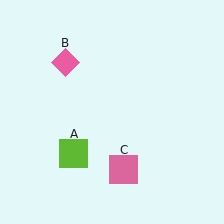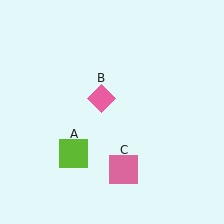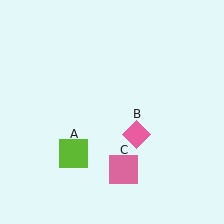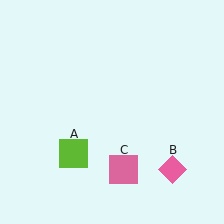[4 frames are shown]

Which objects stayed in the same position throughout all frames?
Lime square (object A) and pink square (object C) remained stationary.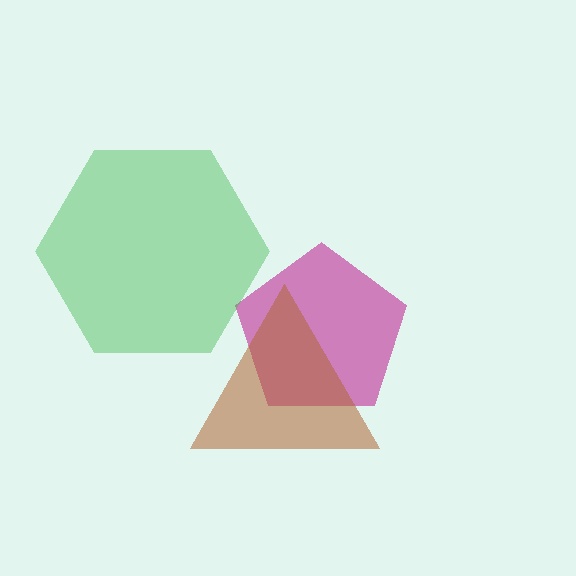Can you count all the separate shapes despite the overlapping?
Yes, there are 3 separate shapes.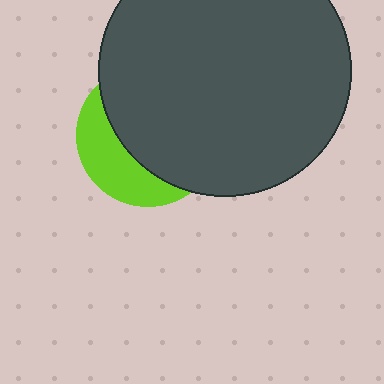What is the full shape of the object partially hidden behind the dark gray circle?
The partially hidden object is a lime circle.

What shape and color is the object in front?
The object in front is a dark gray circle.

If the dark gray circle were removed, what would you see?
You would see the complete lime circle.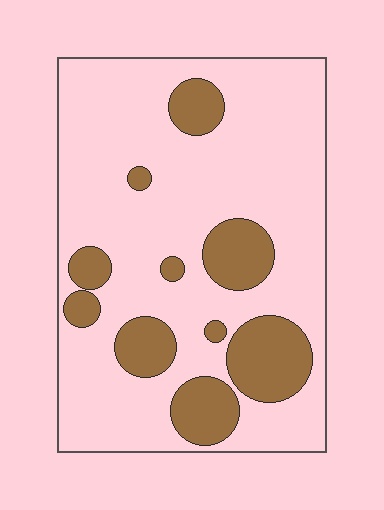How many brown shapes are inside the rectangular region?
10.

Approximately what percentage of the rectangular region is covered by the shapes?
Approximately 20%.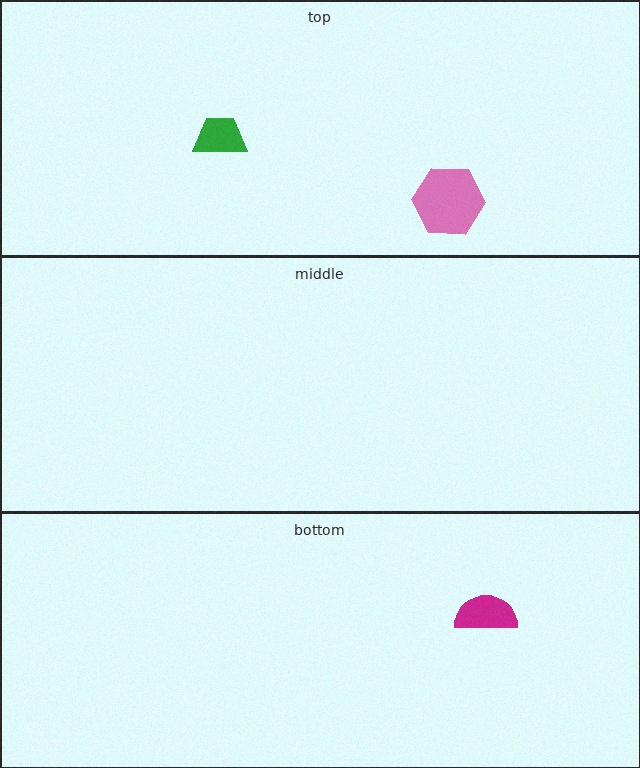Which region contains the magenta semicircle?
The bottom region.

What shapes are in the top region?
The pink hexagon, the green trapezoid.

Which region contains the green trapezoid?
The top region.